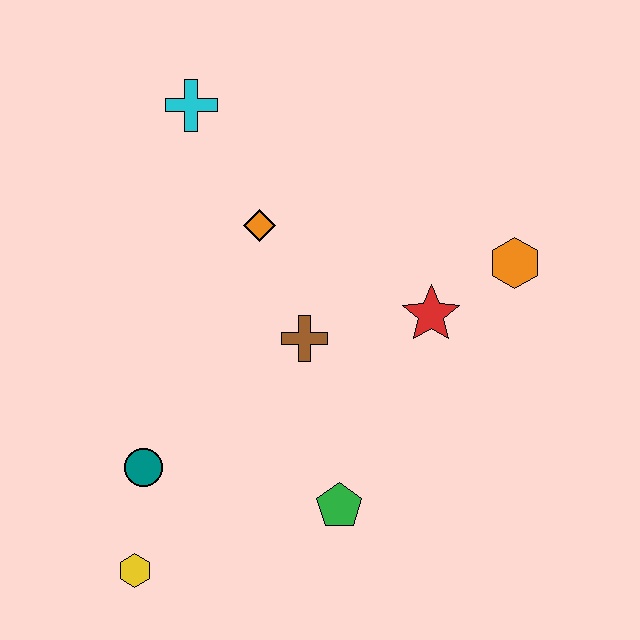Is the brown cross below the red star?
Yes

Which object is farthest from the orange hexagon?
The yellow hexagon is farthest from the orange hexagon.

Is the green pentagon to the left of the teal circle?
No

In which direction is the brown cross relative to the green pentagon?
The brown cross is above the green pentagon.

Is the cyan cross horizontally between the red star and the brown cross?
No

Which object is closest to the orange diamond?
The brown cross is closest to the orange diamond.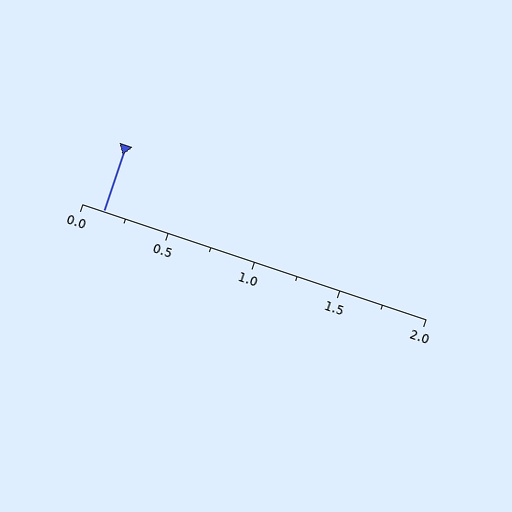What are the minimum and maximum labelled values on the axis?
The axis runs from 0.0 to 2.0.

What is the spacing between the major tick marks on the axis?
The major ticks are spaced 0.5 apart.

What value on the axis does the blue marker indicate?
The marker indicates approximately 0.12.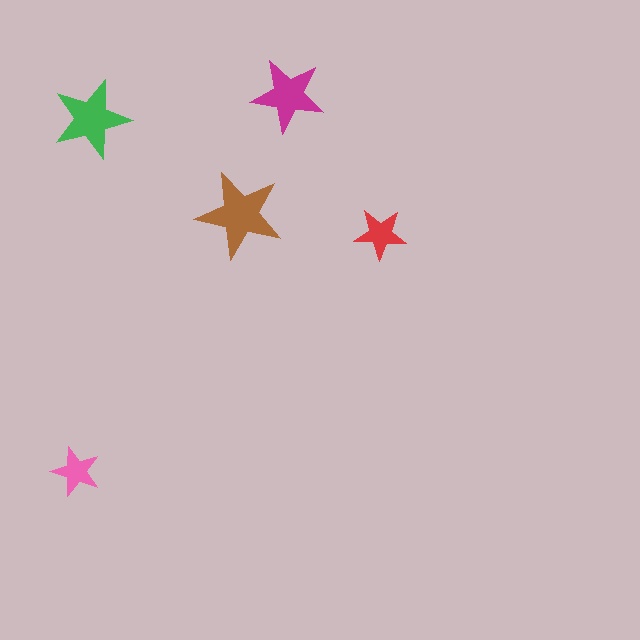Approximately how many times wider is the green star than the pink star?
About 1.5 times wider.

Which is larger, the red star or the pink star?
The red one.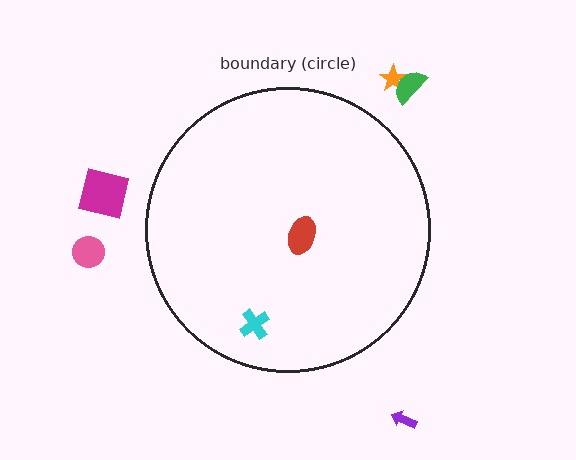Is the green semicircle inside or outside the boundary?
Outside.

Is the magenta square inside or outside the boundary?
Outside.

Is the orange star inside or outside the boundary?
Outside.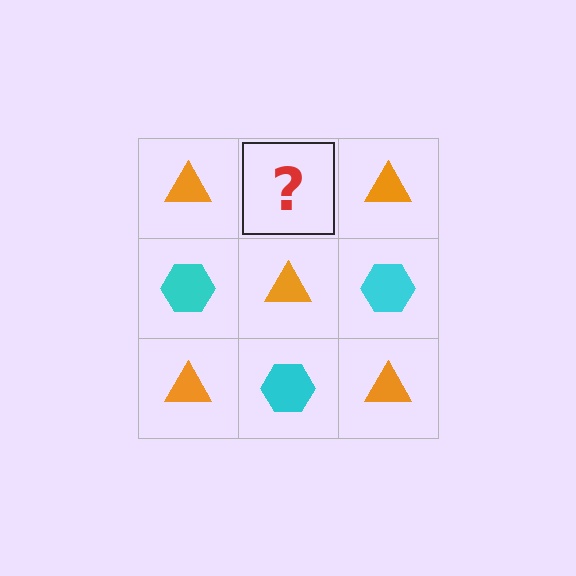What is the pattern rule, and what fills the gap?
The rule is that it alternates orange triangle and cyan hexagon in a checkerboard pattern. The gap should be filled with a cyan hexagon.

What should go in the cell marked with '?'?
The missing cell should contain a cyan hexagon.